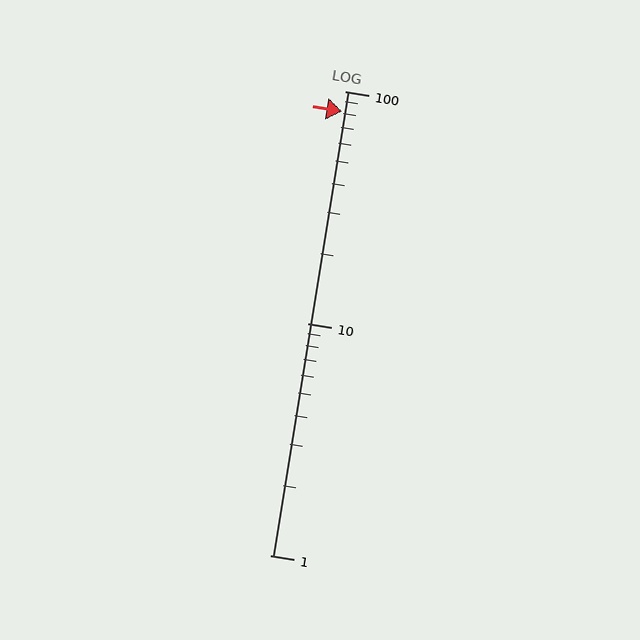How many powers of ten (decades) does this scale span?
The scale spans 2 decades, from 1 to 100.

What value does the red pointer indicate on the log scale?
The pointer indicates approximately 82.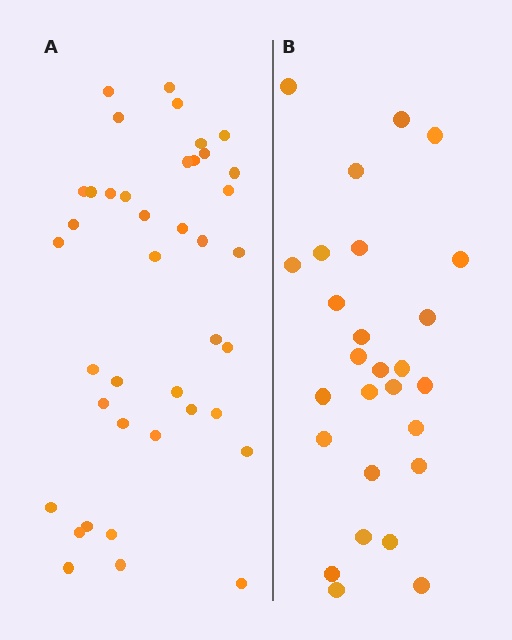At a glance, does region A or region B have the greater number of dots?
Region A (the left region) has more dots.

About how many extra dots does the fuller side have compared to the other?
Region A has approximately 15 more dots than region B.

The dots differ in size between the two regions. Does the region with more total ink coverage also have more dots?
No. Region B has more total ink coverage because its dots are larger, but region A actually contains more individual dots. Total area can be misleading — the number of items is what matters here.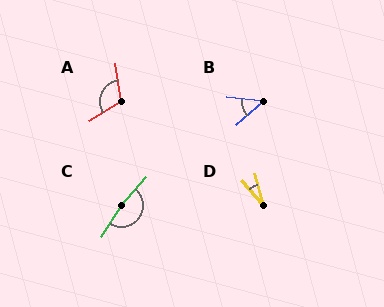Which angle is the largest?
C, at approximately 169 degrees.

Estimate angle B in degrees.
Approximately 48 degrees.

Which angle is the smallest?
D, at approximately 25 degrees.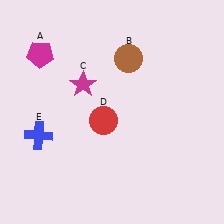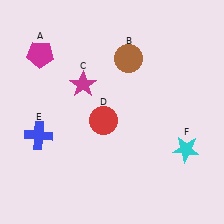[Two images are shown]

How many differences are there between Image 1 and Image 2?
There is 1 difference between the two images.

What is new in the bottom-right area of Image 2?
A cyan star (F) was added in the bottom-right area of Image 2.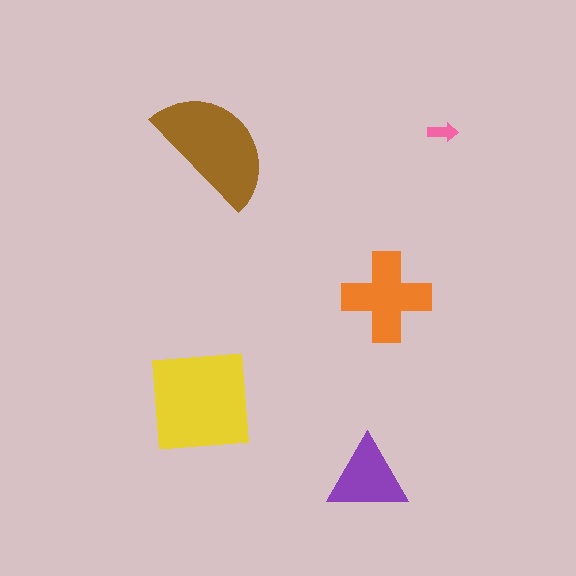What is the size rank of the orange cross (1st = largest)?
3rd.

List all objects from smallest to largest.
The pink arrow, the purple triangle, the orange cross, the brown semicircle, the yellow square.